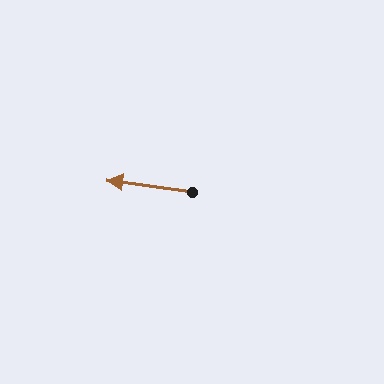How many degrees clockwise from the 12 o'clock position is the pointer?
Approximately 278 degrees.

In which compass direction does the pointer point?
West.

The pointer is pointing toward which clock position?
Roughly 9 o'clock.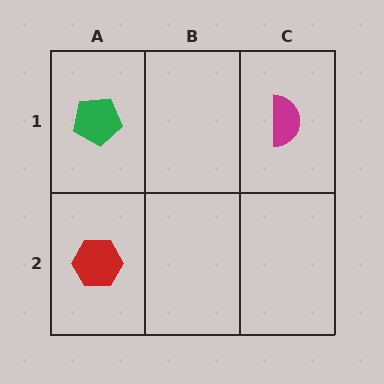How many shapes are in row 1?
2 shapes.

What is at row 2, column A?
A red hexagon.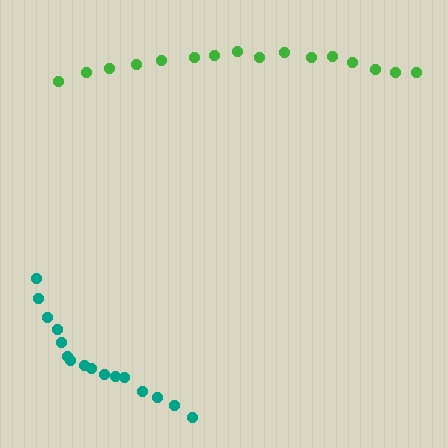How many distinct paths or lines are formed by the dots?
There are 2 distinct paths.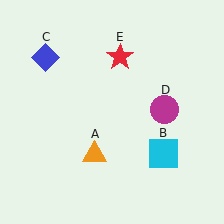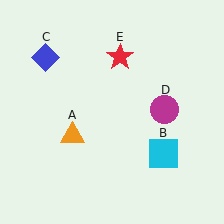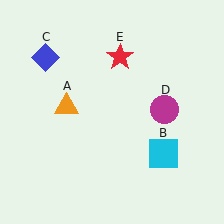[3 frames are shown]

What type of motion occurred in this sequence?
The orange triangle (object A) rotated clockwise around the center of the scene.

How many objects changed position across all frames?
1 object changed position: orange triangle (object A).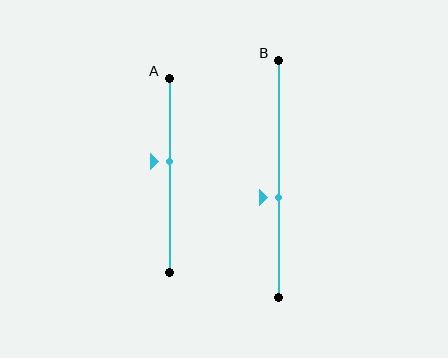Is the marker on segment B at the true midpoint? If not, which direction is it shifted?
No, the marker on segment B is shifted downward by about 8% of the segment length.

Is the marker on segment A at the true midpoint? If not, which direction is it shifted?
No, the marker on segment A is shifted upward by about 7% of the segment length.